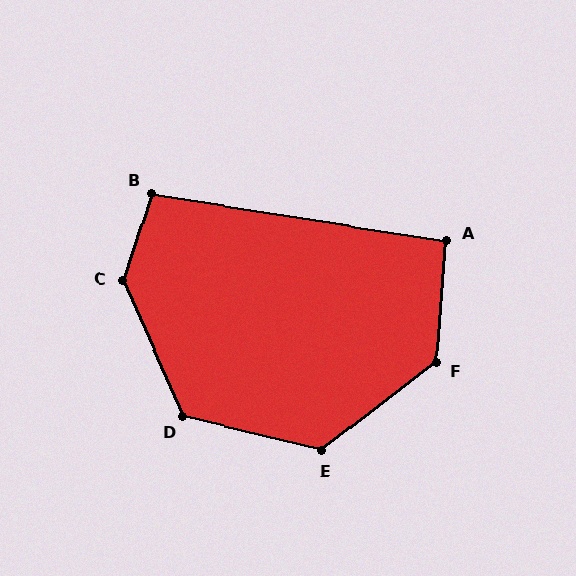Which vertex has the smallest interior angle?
A, at approximately 94 degrees.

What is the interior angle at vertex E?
Approximately 129 degrees (obtuse).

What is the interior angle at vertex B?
Approximately 100 degrees (obtuse).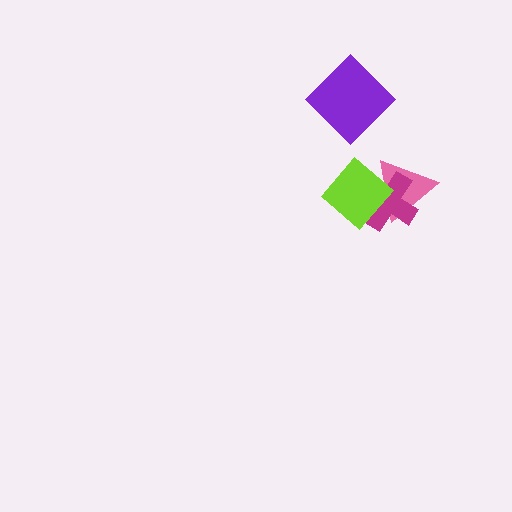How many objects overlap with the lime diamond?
2 objects overlap with the lime diamond.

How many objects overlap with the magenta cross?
2 objects overlap with the magenta cross.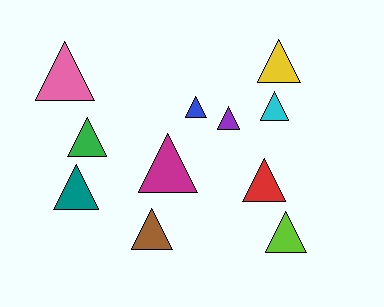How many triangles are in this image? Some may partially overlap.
There are 11 triangles.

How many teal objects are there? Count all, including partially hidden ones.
There is 1 teal object.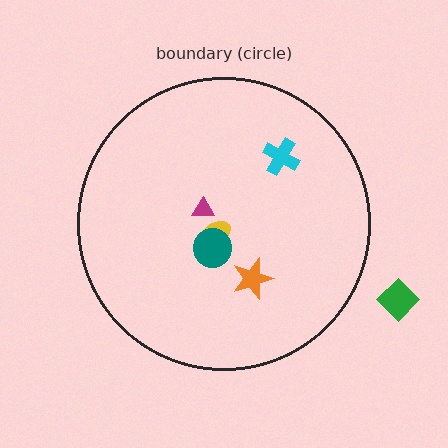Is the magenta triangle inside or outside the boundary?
Inside.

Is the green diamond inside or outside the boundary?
Outside.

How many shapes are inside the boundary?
5 inside, 1 outside.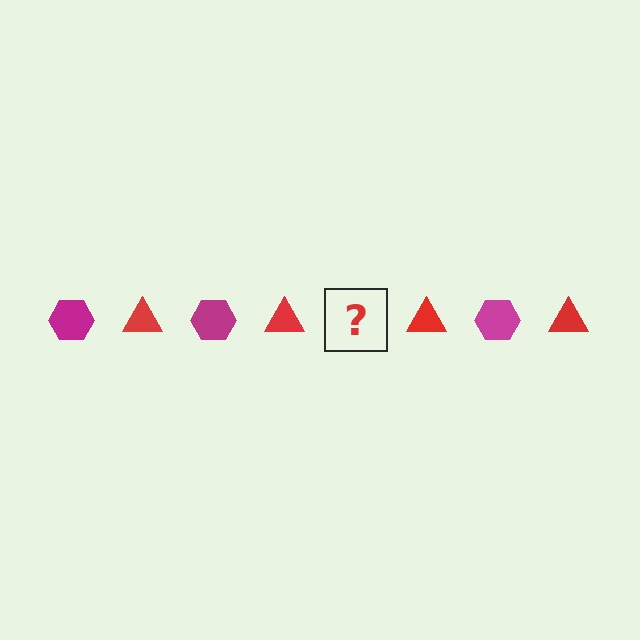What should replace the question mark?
The question mark should be replaced with a magenta hexagon.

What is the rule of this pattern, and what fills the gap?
The rule is that the pattern alternates between magenta hexagon and red triangle. The gap should be filled with a magenta hexagon.